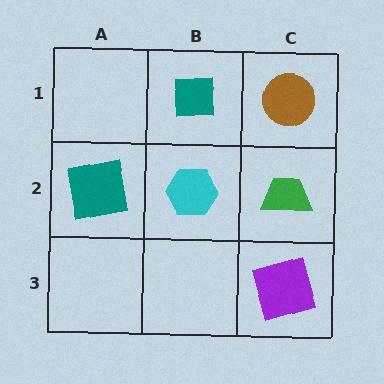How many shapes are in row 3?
1 shape.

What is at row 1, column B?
A teal square.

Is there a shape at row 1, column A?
No, that cell is empty.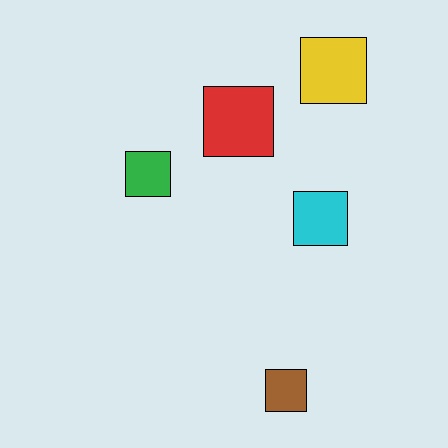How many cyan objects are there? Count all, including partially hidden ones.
There is 1 cyan object.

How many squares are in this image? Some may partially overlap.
There are 5 squares.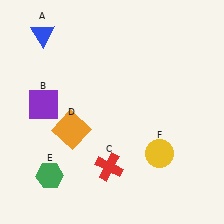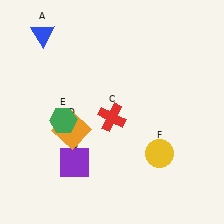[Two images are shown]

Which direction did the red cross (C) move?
The red cross (C) moved up.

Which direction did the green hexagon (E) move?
The green hexagon (E) moved up.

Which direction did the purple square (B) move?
The purple square (B) moved down.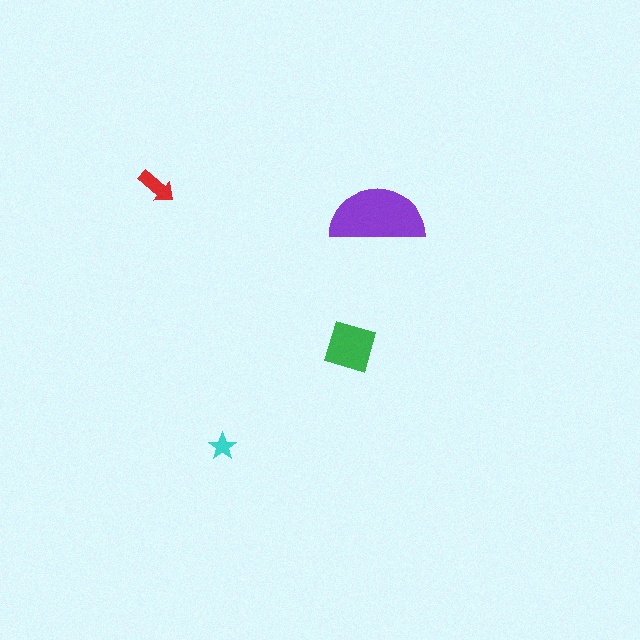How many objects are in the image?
There are 4 objects in the image.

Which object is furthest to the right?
The purple semicircle is rightmost.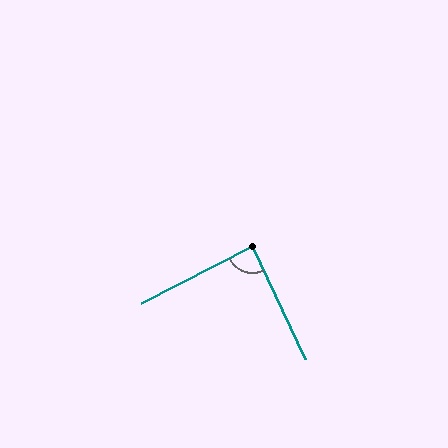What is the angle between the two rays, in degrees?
Approximately 88 degrees.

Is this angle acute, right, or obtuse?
It is approximately a right angle.